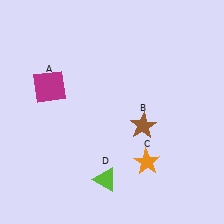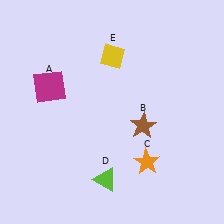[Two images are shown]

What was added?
A yellow diamond (E) was added in Image 2.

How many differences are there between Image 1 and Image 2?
There is 1 difference between the two images.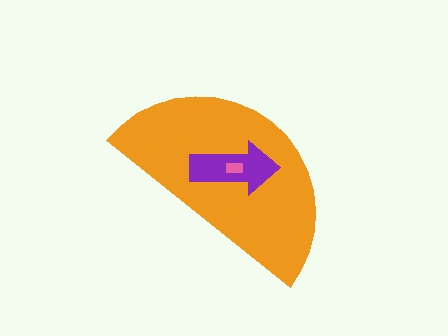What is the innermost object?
The pink rectangle.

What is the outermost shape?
The orange semicircle.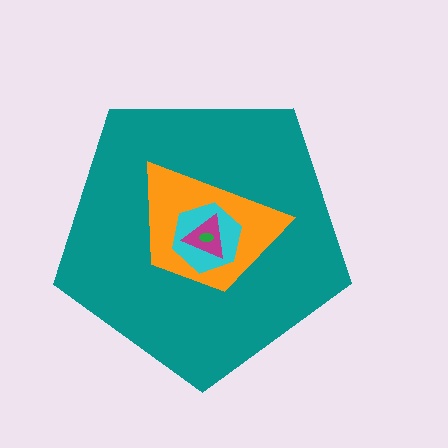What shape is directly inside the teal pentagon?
The orange trapezoid.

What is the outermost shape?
The teal pentagon.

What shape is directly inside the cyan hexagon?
The magenta triangle.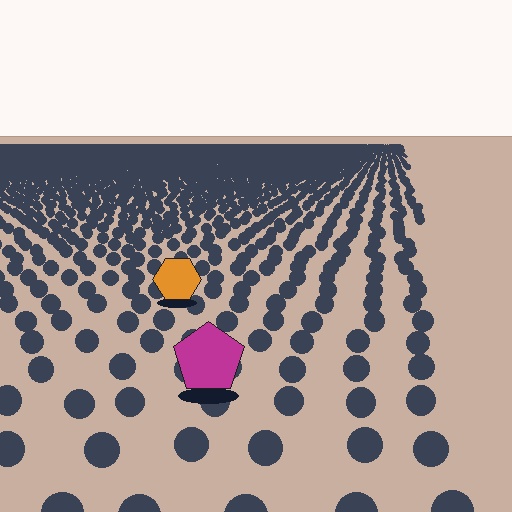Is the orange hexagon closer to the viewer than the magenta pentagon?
No. The magenta pentagon is closer — you can tell from the texture gradient: the ground texture is coarser near it.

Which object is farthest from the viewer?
The orange hexagon is farthest from the viewer. It appears smaller and the ground texture around it is denser.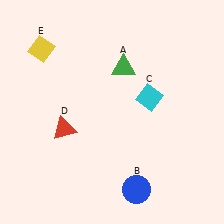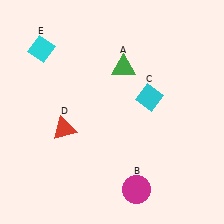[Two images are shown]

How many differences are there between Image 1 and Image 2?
There are 2 differences between the two images.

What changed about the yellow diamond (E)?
In Image 1, E is yellow. In Image 2, it changed to cyan.